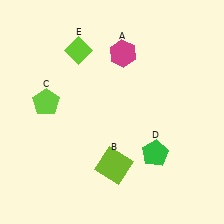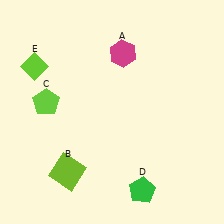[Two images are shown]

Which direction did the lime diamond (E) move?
The lime diamond (E) moved left.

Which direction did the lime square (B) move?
The lime square (B) moved left.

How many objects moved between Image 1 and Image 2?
3 objects moved between the two images.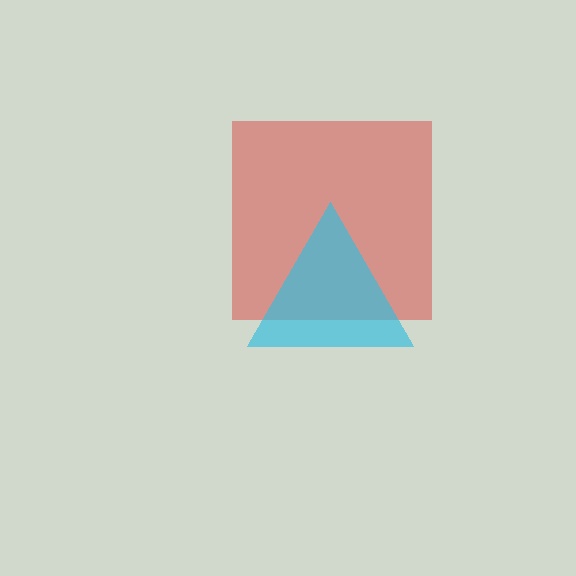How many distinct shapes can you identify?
There are 2 distinct shapes: a red square, a cyan triangle.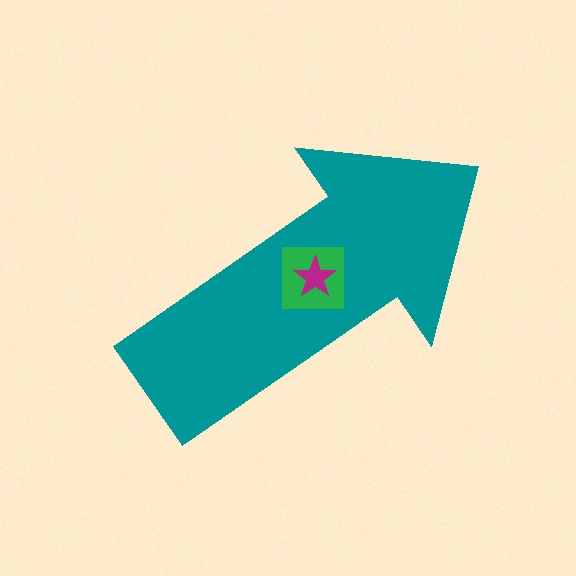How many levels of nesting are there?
3.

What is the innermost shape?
The magenta star.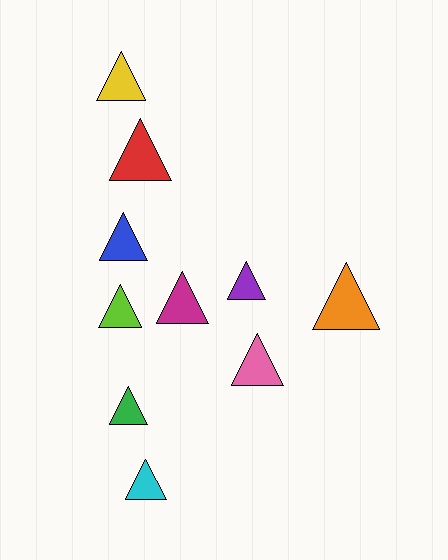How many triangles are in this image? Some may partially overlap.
There are 10 triangles.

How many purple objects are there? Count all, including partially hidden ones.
There is 1 purple object.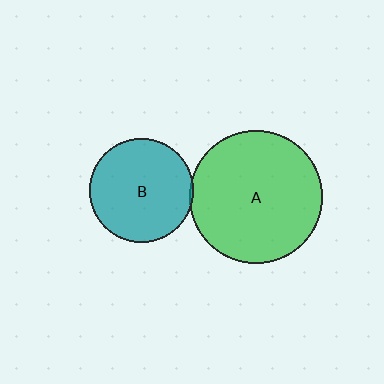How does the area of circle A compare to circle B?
Approximately 1.6 times.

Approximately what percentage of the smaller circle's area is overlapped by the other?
Approximately 5%.